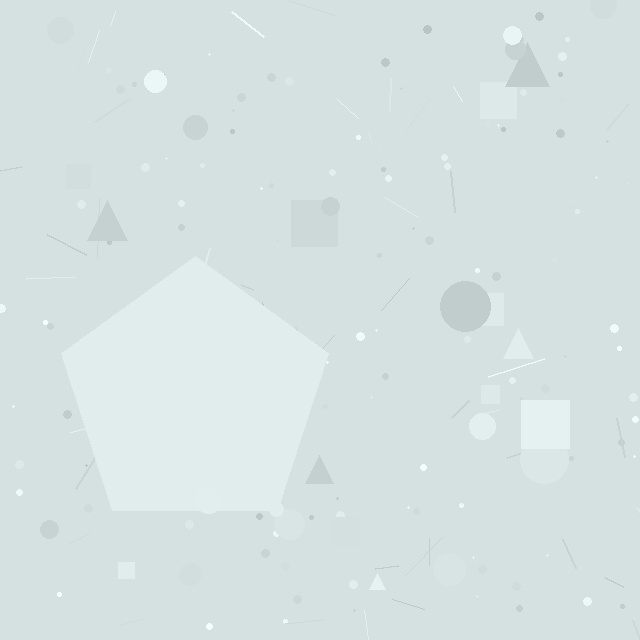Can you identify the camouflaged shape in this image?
The camouflaged shape is a pentagon.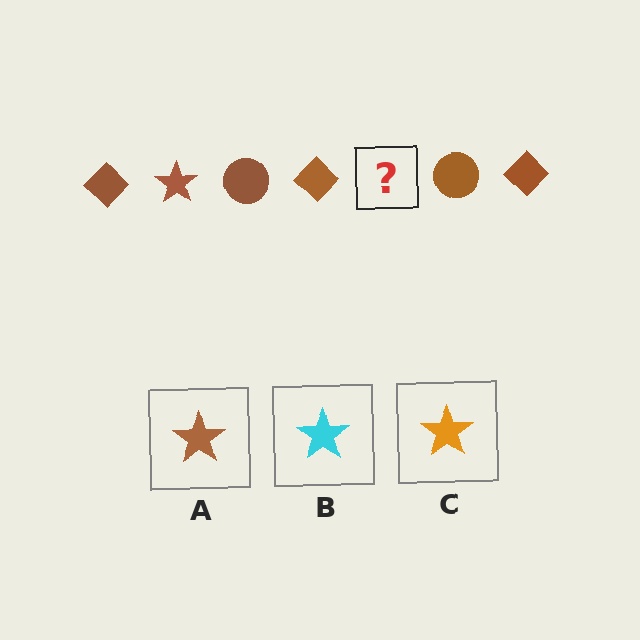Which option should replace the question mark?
Option A.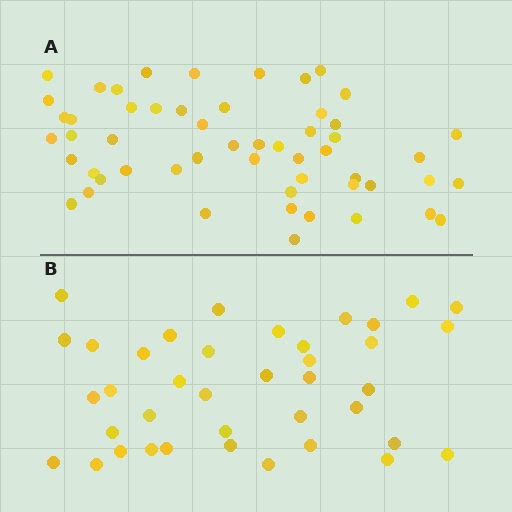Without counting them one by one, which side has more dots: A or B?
Region A (the top region) has more dots.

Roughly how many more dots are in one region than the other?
Region A has approximately 15 more dots than region B.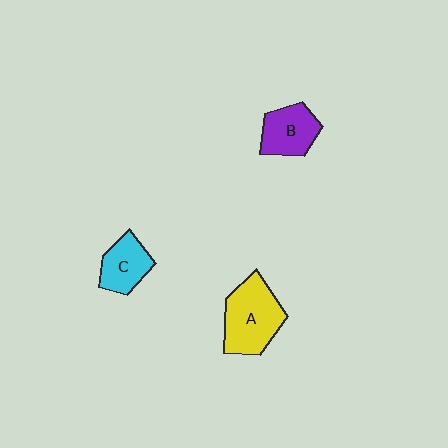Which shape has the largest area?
Shape A (yellow).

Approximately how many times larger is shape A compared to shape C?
Approximately 1.6 times.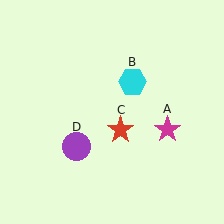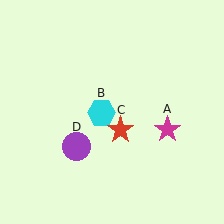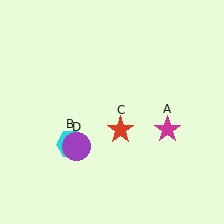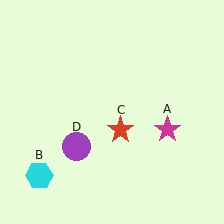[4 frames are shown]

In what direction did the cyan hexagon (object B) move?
The cyan hexagon (object B) moved down and to the left.